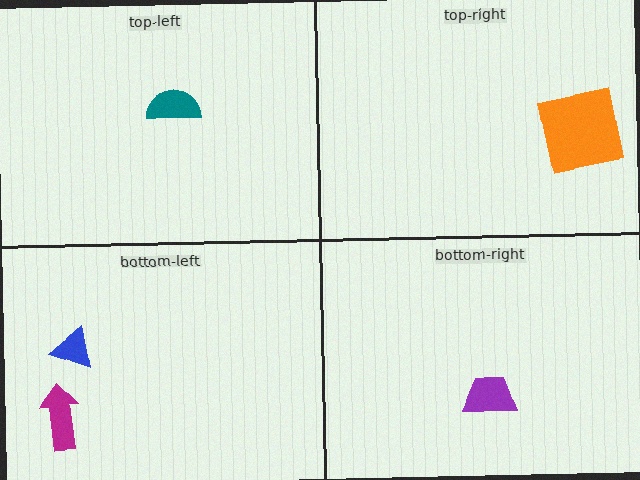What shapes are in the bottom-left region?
The blue triangle, the magenta arrow.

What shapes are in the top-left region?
The teal semicircle.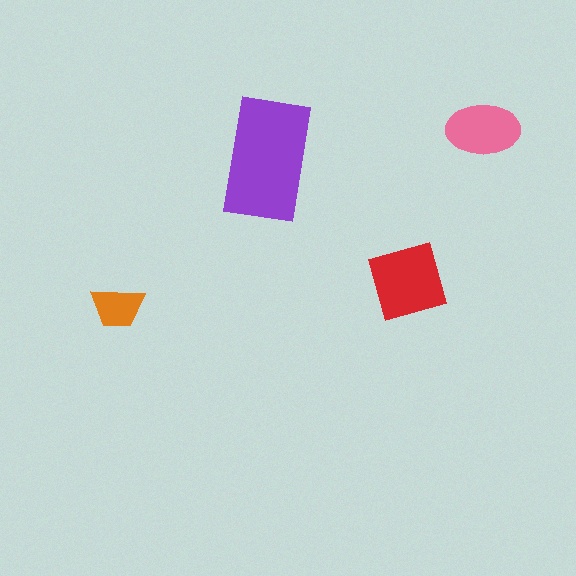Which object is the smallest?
The orange trapezoid.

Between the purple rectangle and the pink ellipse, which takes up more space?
The purple rectangle.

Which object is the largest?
The purple rectangle.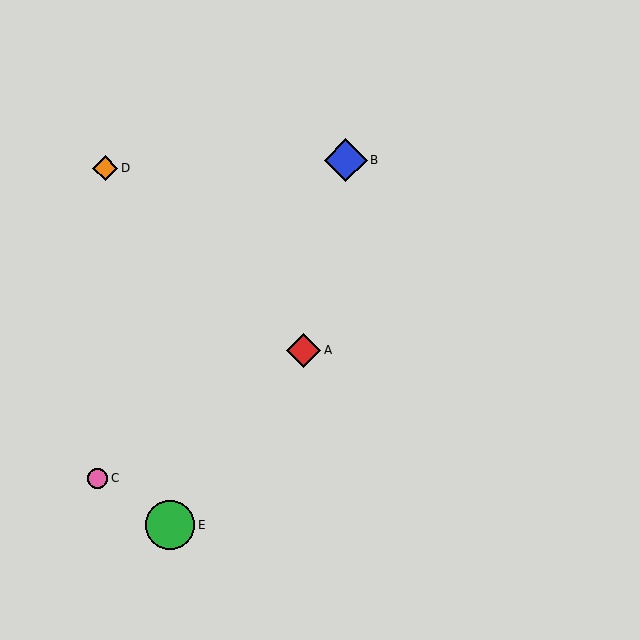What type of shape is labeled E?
Shape E is a green circle.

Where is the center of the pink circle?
The center of the pink circle is at (98, 478).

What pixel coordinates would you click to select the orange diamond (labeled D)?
Click at (105, 168) to select the orange diamond D.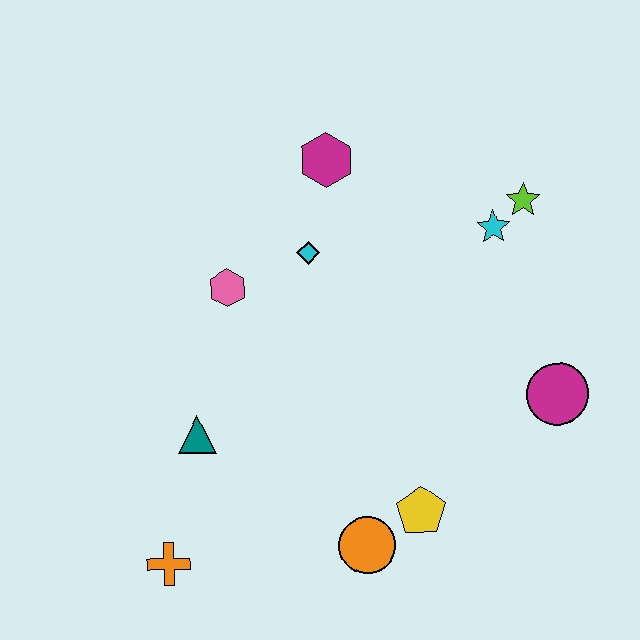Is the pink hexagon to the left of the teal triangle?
No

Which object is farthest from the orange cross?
The lime star is farthest from the orange cross.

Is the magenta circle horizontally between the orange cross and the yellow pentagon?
No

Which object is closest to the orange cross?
The teal triangle is closest to the orange cross.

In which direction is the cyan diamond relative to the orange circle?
The cyan diamond is above the orange circle.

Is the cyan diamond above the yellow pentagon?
Yes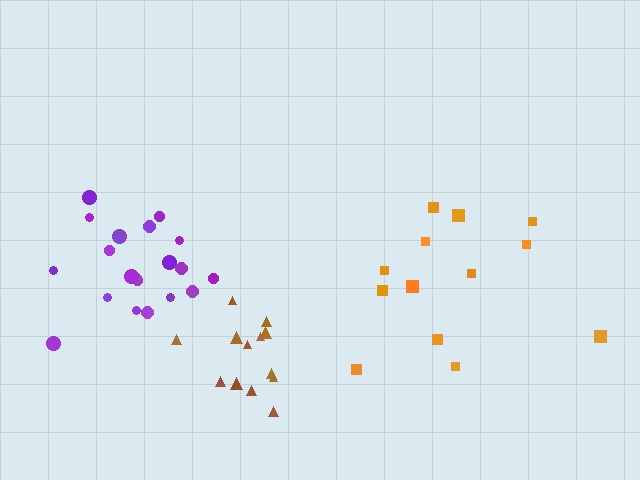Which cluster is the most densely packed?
Brown.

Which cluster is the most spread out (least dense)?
Orange.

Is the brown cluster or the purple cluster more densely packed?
Brown.